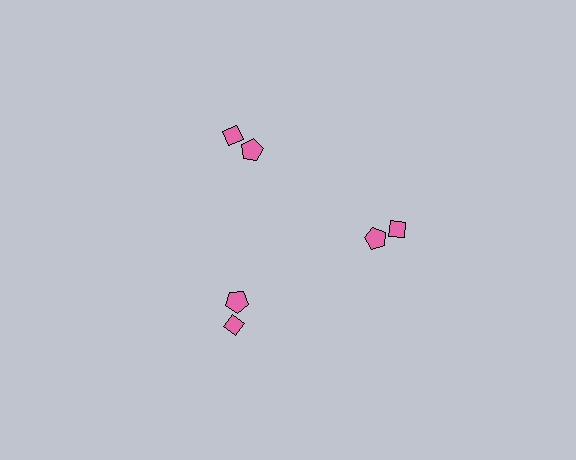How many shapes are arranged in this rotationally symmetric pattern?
There are 6 shapes, arranged in 3 groups of 2.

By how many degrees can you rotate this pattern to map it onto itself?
The pattern maps onto itself every 120 degrees of rotation.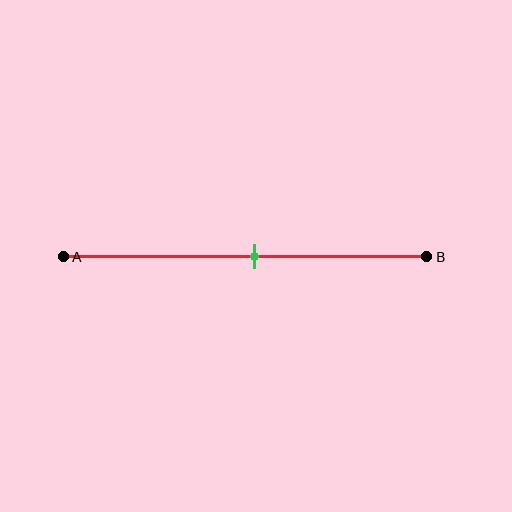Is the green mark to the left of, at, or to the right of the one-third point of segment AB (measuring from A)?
The green mark is to the right of the one-third point of segment AB.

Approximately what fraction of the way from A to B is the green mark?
The green mark is approximately 55% of the way from A to B.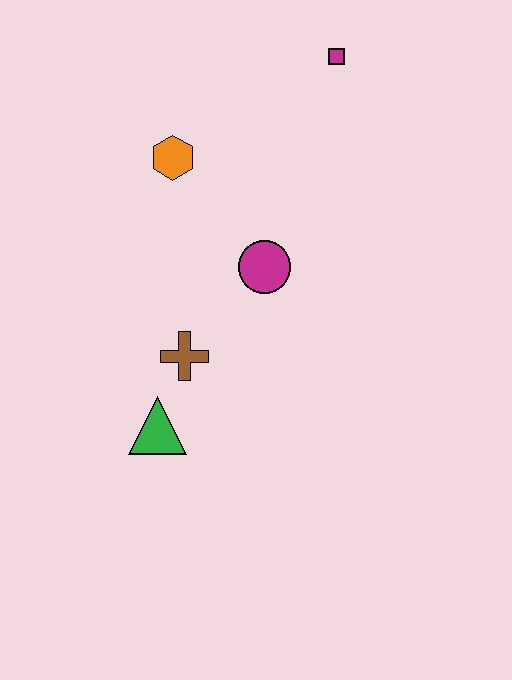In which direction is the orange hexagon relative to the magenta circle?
The orange hexagon is above the magenta circle.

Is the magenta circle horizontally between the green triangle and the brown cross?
No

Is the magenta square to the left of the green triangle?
No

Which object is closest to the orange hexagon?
The magenta circle is closest to the orange hexagon.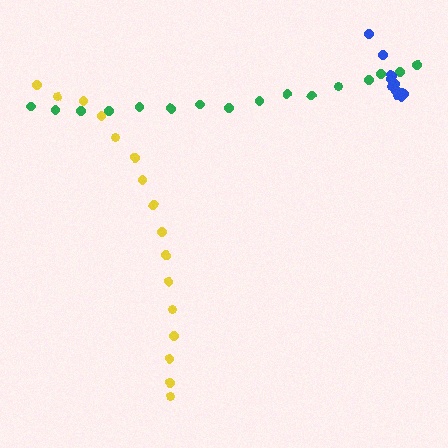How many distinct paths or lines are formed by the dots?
There are 3 distinct paths.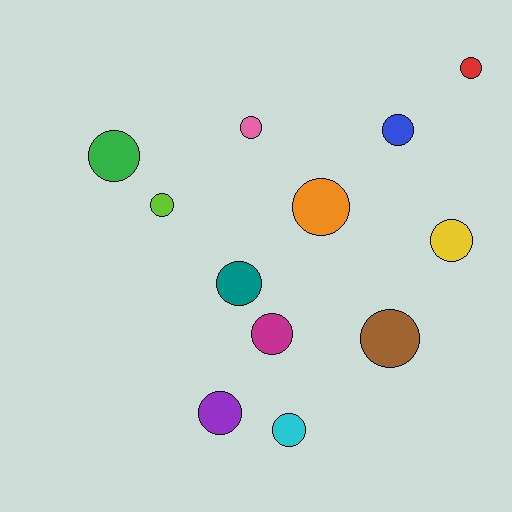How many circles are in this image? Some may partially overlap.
There are 12 circles.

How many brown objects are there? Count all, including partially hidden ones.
There is 1 brown object.